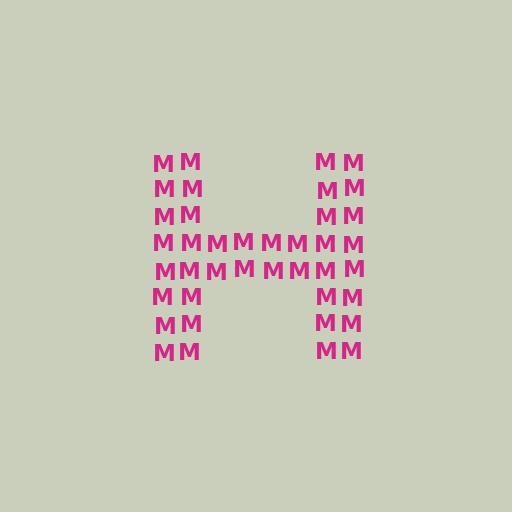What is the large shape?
The large shape is the letter H.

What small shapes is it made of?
It is made of small letter M's.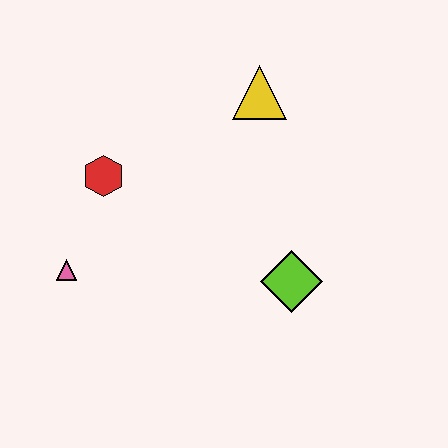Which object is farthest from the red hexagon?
The lime diamond is farthest from the red hexagon.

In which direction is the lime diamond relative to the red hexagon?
The lime diamond is to the right of the red hexagon.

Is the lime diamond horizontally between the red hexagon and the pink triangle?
No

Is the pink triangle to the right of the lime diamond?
No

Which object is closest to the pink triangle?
The red hexagon is closest to the pink triangle.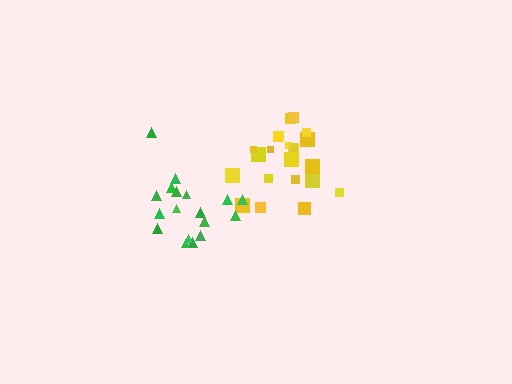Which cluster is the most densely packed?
Yellow.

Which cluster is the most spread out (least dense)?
Green.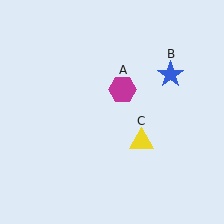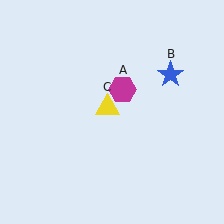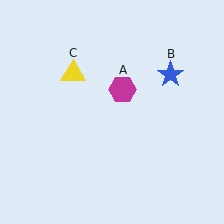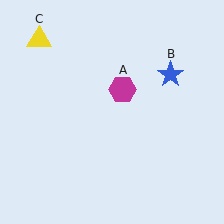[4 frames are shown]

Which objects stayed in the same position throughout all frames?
Magenta hexagon (object A) and blue star (object B) remained stationary.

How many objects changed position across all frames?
1 object changed position: yellow triangle (object C).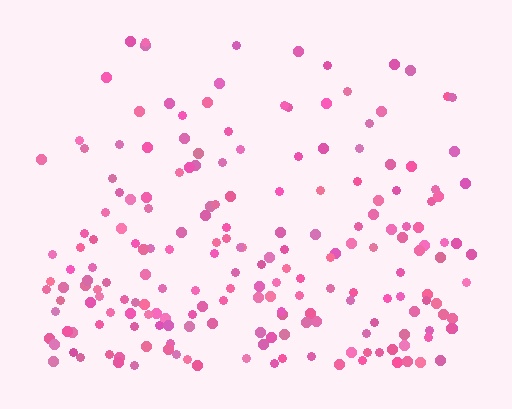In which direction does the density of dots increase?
From top to bottom, with the bottom side densest.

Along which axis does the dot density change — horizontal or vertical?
Vertical.